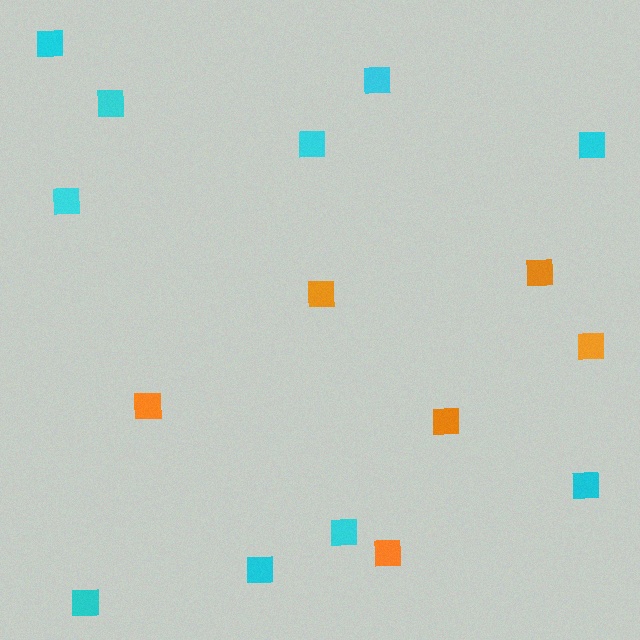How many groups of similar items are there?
There are 2 groups: one group of orange squares (6) and one group of cyan squares (10).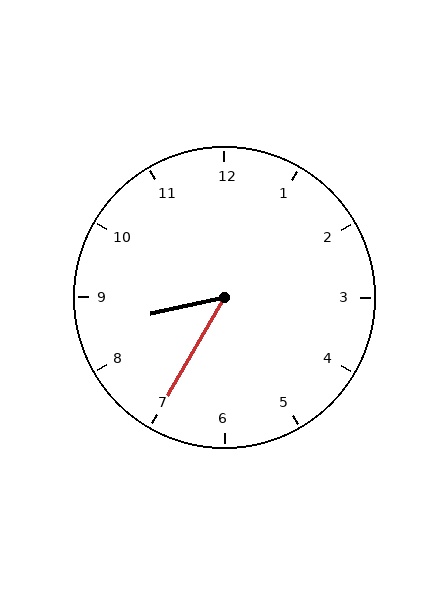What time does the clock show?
8:35.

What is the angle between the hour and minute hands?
Approximately 48 degrees.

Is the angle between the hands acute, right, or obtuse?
It is acute.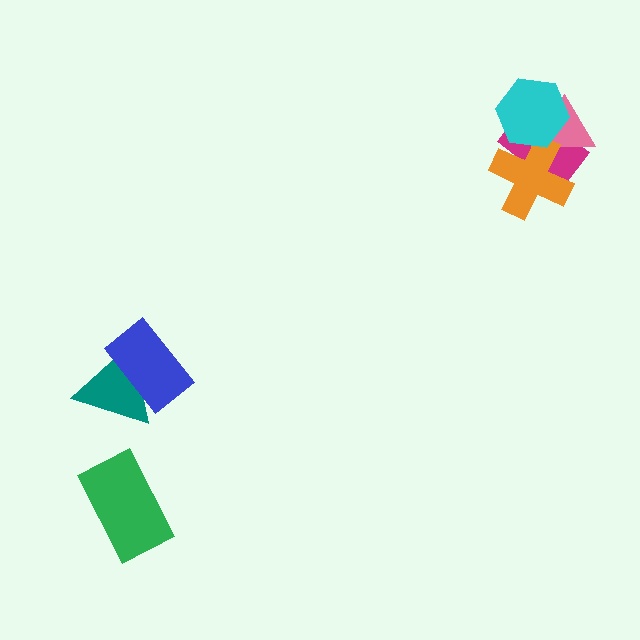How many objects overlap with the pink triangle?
3 objects overlap with the pink triangle.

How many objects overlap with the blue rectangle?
1 object overlaps with the blue rectangle.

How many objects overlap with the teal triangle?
1 object overlaps with the teal triangle.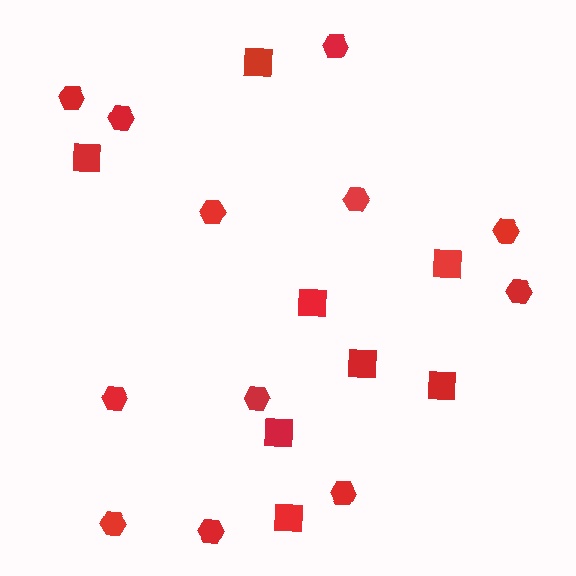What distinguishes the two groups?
There are 2 groups: one group of hexagons (12) and one group of squares (8).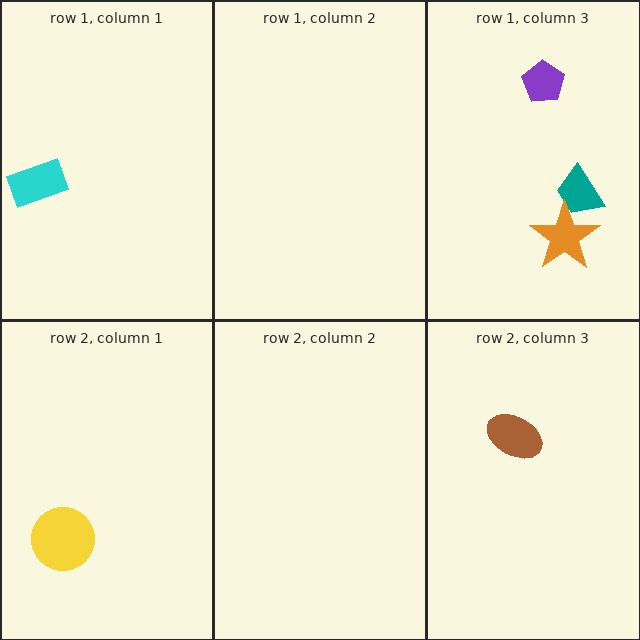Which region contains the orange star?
The row 1, column 3 region.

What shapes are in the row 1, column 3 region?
The teal trapezoid, the orange star, the purple pentagon.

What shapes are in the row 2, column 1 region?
The yellow circle.